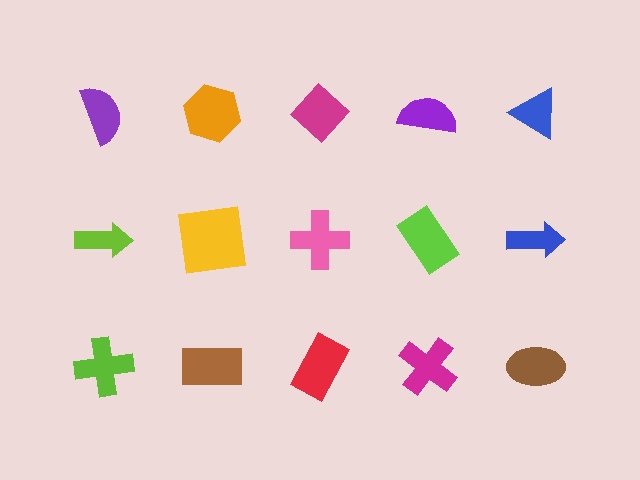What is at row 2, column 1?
A lime arrow.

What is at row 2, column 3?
A pink cross.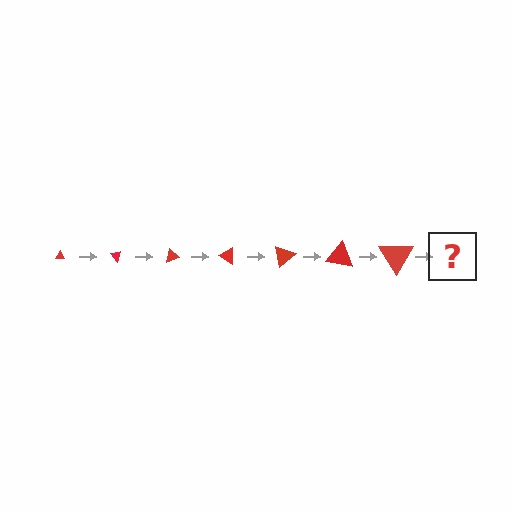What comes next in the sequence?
The next element should be a triangle, larger than the previous one and rotated 350 degrees from the start.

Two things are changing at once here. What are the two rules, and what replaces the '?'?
The two rules are that the triangle grows larger each step and it rotates 50 degrees each step. The '?' should be a triangle, larger than the previous one and rotated 350 degrees from the start.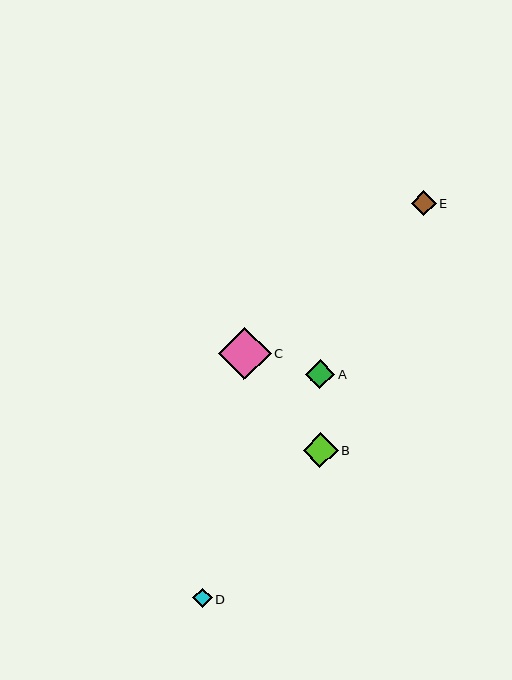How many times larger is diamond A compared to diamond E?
Diamond A is approximately 1.2 times the size of diamond E.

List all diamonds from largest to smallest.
From largest to smallest: C, B, A, E, D.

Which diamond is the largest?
Diamond C is the largest with a size of approximately 53 pixels.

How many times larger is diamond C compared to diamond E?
Diamond C is approximately 2.1 times the size of diamond E.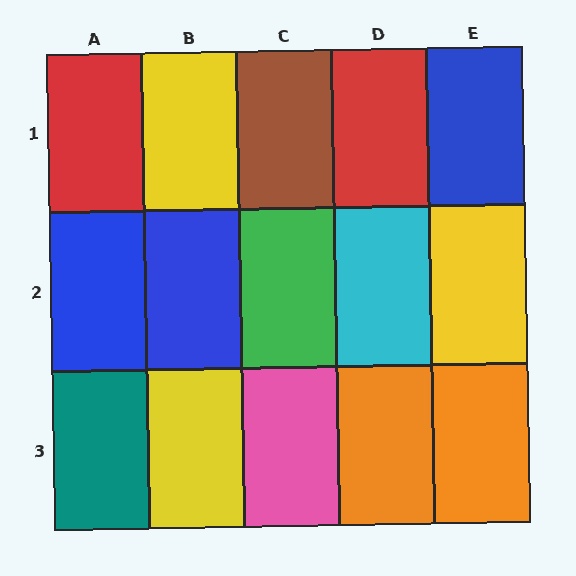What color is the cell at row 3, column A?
Teal.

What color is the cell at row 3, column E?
Orange.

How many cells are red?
2 cells are red.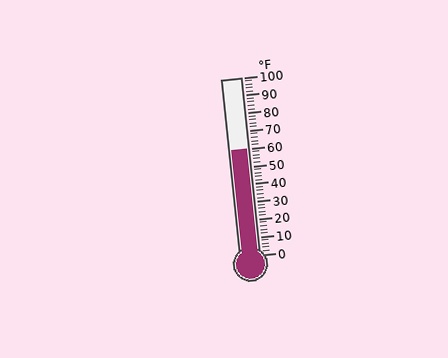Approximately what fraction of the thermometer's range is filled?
The thermometer is filled to approximately 60% of its range.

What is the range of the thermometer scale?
The thermometer scale ranges from 0°F to 100°F.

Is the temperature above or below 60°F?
The temperature is at 60°F.